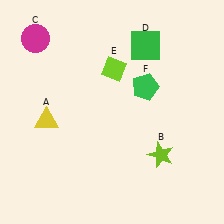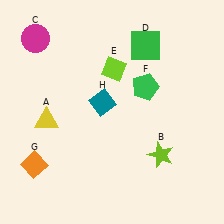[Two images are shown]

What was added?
An orange diamond (G), a teal diamond (H) were added in Image 2.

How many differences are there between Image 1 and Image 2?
There are 2 differences between the two images.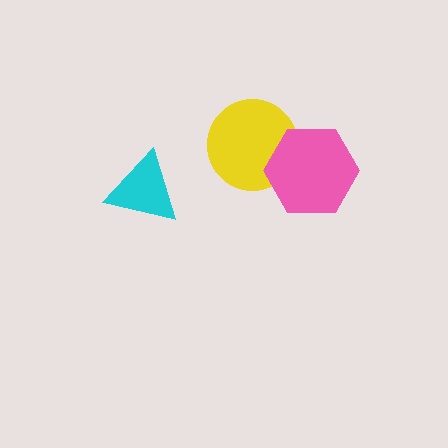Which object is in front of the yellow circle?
The pink hexagon is in front of the yellow circle.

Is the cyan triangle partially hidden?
No, no other shape covers it.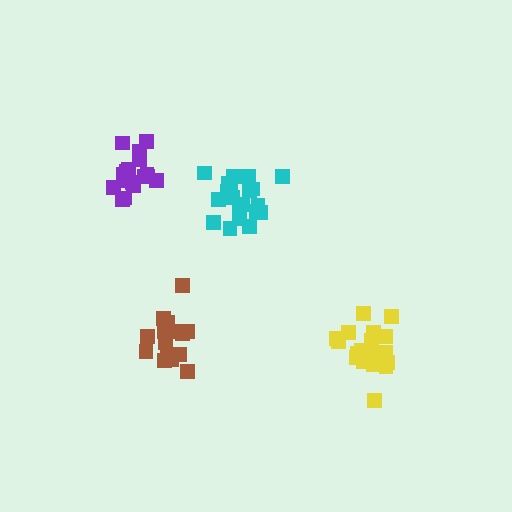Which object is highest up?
The purple cluster is topmost.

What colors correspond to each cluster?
The clusters are colored: yellow, purple, brown, cyan.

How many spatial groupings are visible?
There are 4 spatial groupings.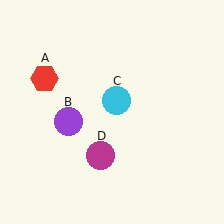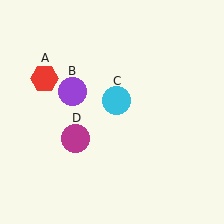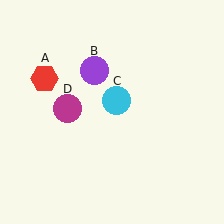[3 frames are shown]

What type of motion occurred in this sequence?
The purple circle (object B), magenta circle (object D) rotated clockwise around the center of the scene.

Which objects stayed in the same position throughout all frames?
Red hexagon (object A) and cyan circle (object C) remained stationary.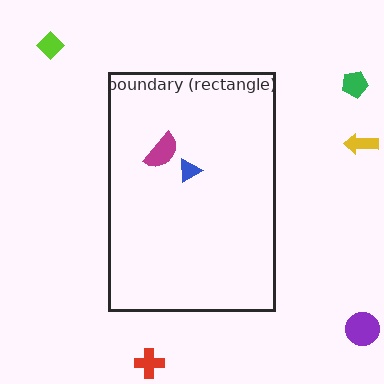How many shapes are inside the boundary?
2 inside, 5 outside.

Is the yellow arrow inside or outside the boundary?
Outside.